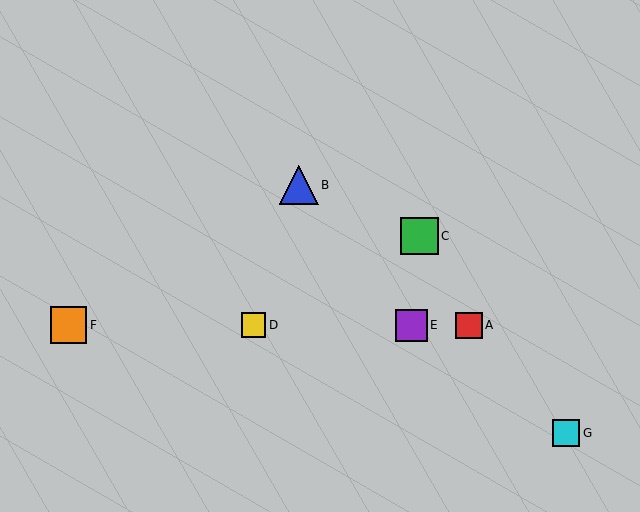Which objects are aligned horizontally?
Objects A, D, E, F are aligned horizontally.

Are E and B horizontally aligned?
No, E is at y≈325 and B is at y≈185.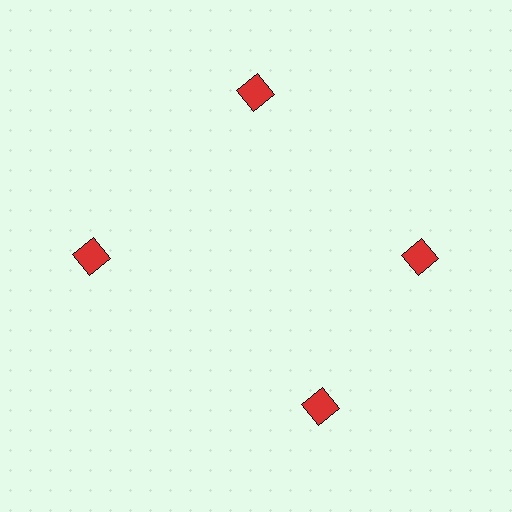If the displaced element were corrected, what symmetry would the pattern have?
It would have 4-fold rotational symmetry — the pattern would map onto itself every 90 degrees.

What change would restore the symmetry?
The symmetry would be restored by rotating it back into even spacing with its neighbors so that all 4 squares sit at equal angles and equal distance from the center.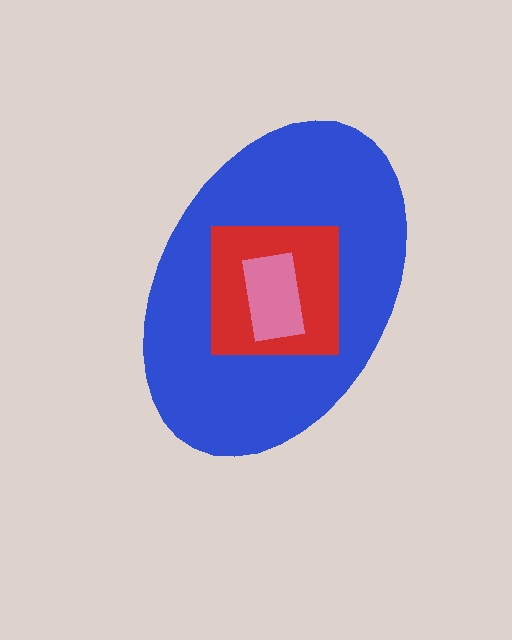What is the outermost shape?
The blue ellipse.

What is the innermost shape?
The pink rectangle.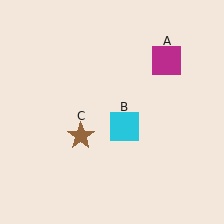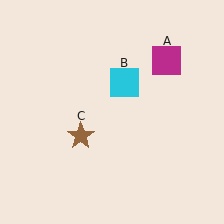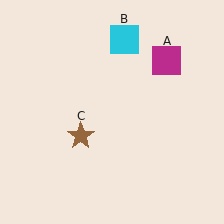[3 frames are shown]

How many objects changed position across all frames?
1 object changed position: cyan square (object B).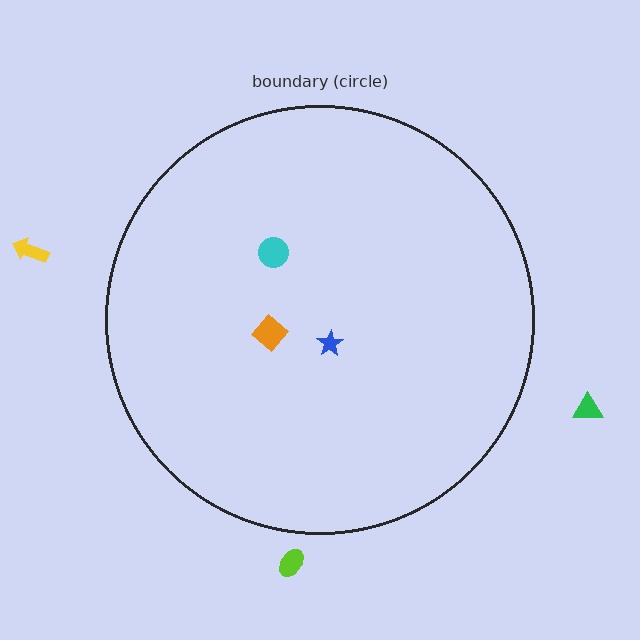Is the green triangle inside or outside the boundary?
Outside.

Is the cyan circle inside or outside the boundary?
Inside.